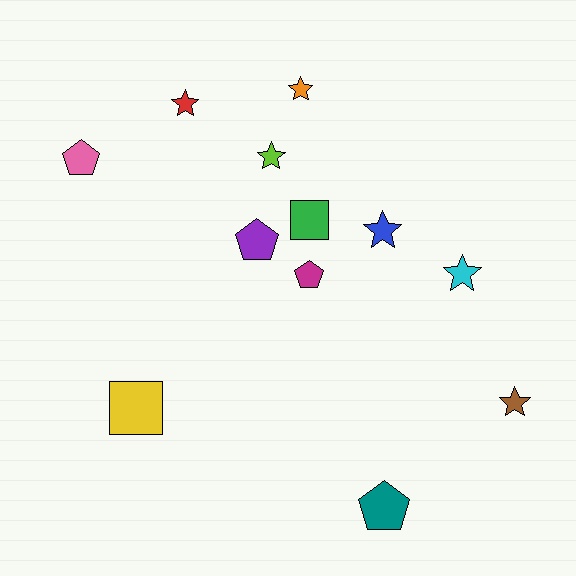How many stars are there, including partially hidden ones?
There are 6 stars.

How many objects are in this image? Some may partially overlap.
There are 12 objects.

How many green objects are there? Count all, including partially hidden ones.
There is 1 green object.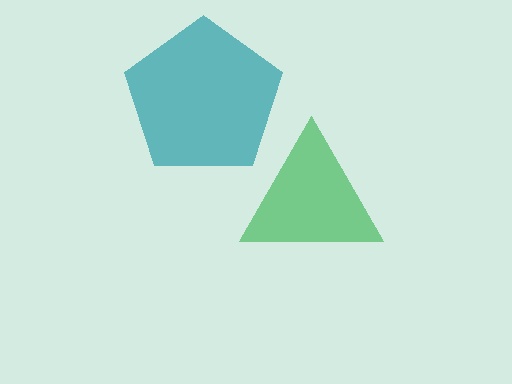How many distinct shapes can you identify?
There are 2 distinct shapes: a green triangle, a teal pentagon.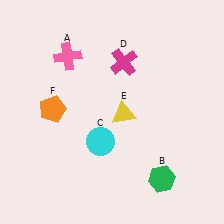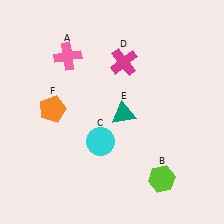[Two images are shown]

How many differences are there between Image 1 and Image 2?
There are 2 differences between the two images.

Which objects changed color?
B changed from green to lime. E changed from yellow to teal.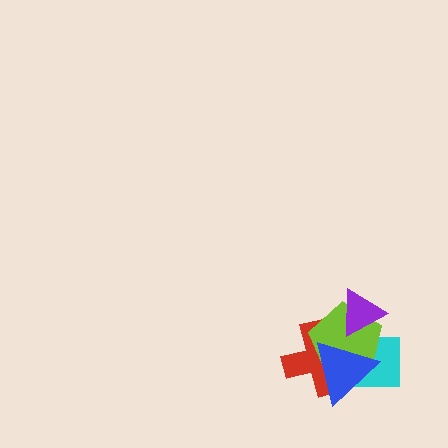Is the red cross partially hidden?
Yes, it is partially covered by another shape.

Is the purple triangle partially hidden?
No, no other shape covers it.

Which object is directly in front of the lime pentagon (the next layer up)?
The purple triangle is directly in front of the lime pentagon.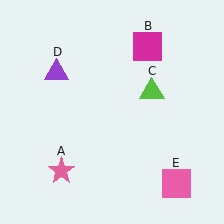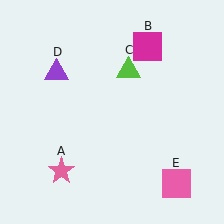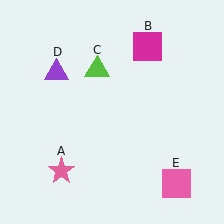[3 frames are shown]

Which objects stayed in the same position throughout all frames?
Pink star (object A) and magenta square (object B) and purple triangle (object D) and pink square (object E) remained stationary.